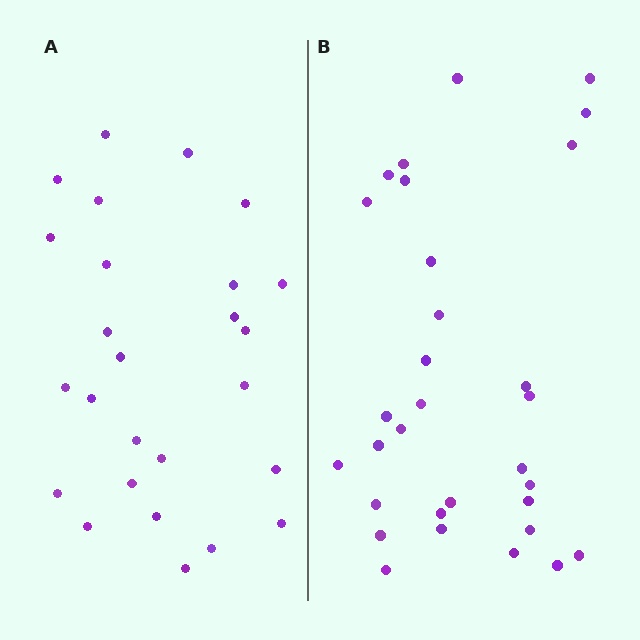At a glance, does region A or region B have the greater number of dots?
Region B (the right region) has more dots.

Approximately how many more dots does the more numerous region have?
Region B has about 5 more dots than region A.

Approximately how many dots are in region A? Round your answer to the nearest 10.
About 30 dots. (The exact count is 26, which rounds to 30.)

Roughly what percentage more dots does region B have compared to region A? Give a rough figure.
About 20% more.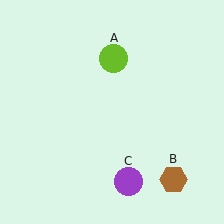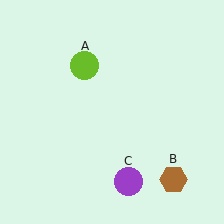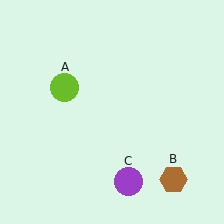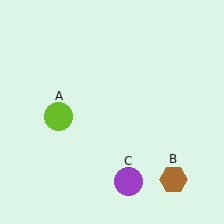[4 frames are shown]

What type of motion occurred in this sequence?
The lime circle (object A) rotated counterclockwise around the center of the scene.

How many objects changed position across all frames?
1 object changed position: lime circle (object A).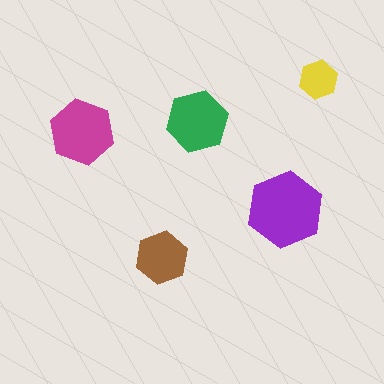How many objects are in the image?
There are 5 objects in the image.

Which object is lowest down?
The brown hexagon is bottommost.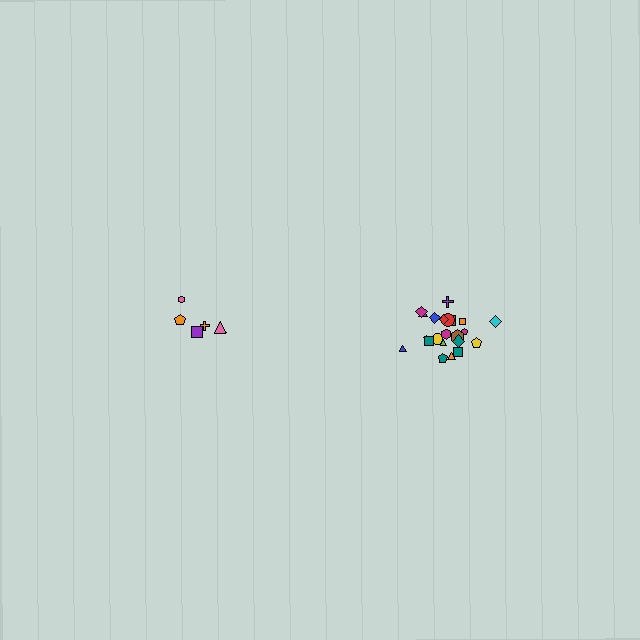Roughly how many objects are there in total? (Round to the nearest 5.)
Roughly 25 objects in total.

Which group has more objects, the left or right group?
The right group.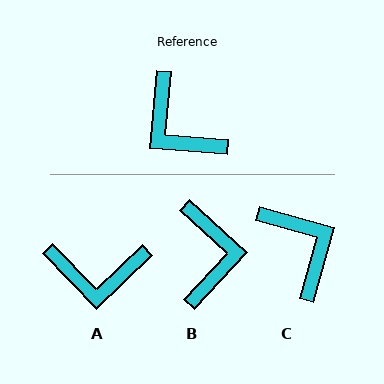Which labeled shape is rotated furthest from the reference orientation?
C, about 169 degrees away.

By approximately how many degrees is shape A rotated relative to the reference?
Approximately 49 degrees counter-clockwise.